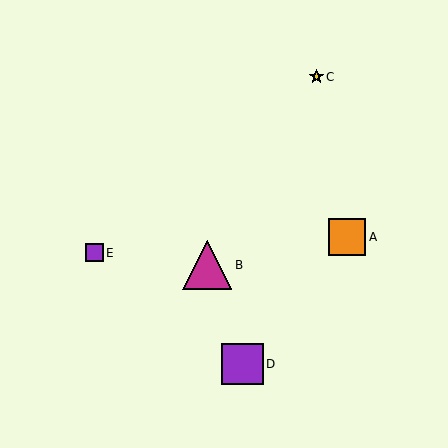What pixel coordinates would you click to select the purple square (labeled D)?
Click at (243, 364) to select the purple square D.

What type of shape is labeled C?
Shape C is a yellow star.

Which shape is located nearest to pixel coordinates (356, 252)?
The orange square (labeled A) at (347, 237) is nearest to that location.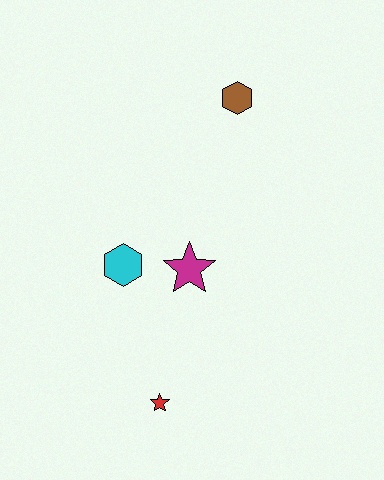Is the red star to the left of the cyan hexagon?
No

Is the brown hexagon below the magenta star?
No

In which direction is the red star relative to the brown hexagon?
The red star is below the brown hexagon.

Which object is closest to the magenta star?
The cyan hexagon is closest to the magenta star.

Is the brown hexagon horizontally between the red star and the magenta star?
No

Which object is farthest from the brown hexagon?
The red star is farthest from the brown hexagon.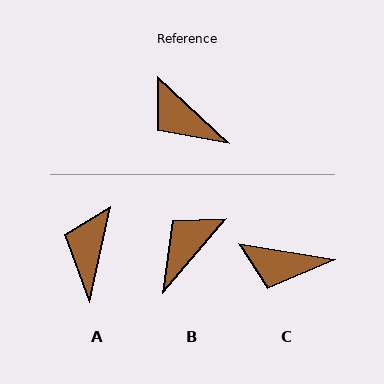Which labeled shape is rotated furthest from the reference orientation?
B, about 87 degrees away.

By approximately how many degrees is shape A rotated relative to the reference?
Approximately 59 degrees clockwise.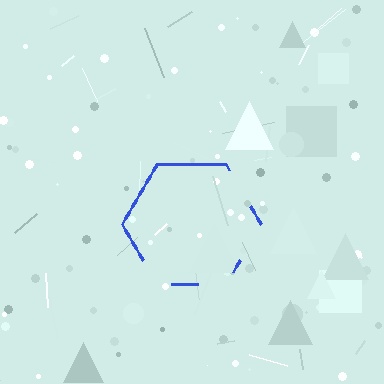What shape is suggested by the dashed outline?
The dashed outline suggests a hexagon.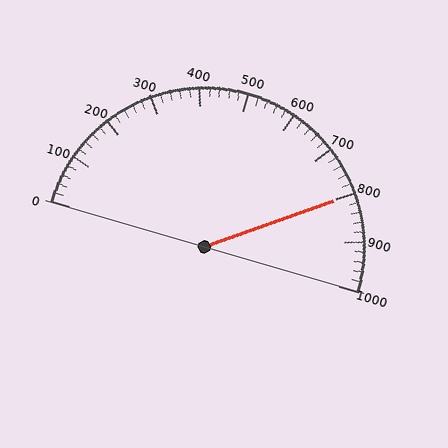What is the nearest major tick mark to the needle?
The nearest major tick mark is 800.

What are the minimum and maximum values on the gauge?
The gauge ranges from 0 to 1000.